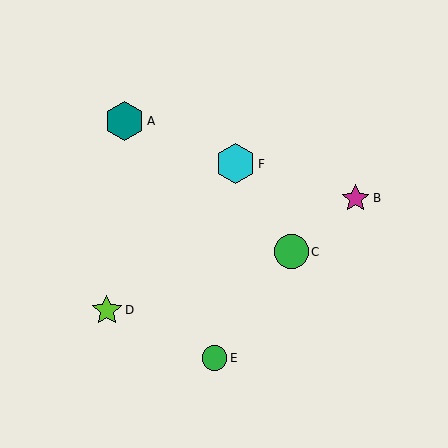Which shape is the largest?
The cyan hexagon (labeled F) is the largest.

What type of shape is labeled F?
Shape F is a cyan hexagon.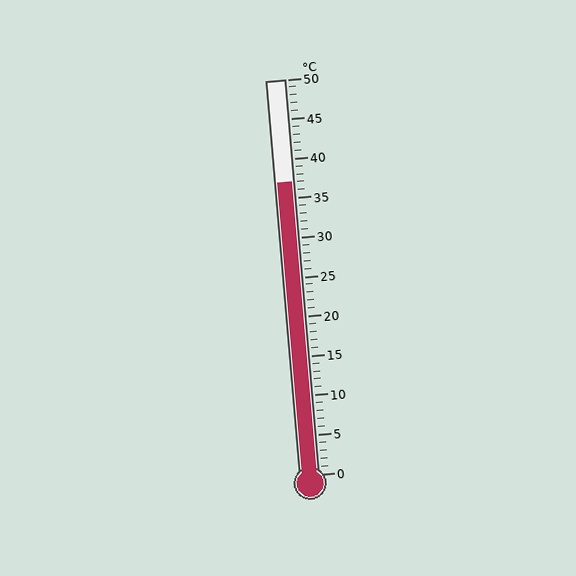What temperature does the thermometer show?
The thermometer shows approximately 37°C.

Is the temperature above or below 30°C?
The temperature is above 30°C.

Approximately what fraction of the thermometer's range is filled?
The thermometer is filled to approximately 75% of its range.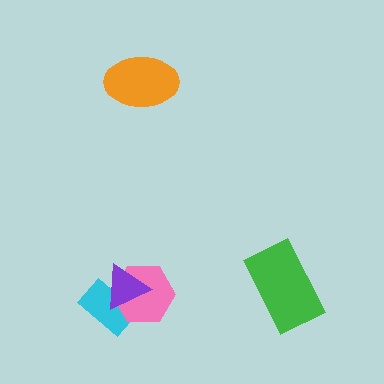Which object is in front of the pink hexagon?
The purple triangle is in front of the pink hexagon.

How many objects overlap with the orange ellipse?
0 objects overlap with the orange ellipse.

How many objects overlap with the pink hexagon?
2 objects overlap with the pink hexagon.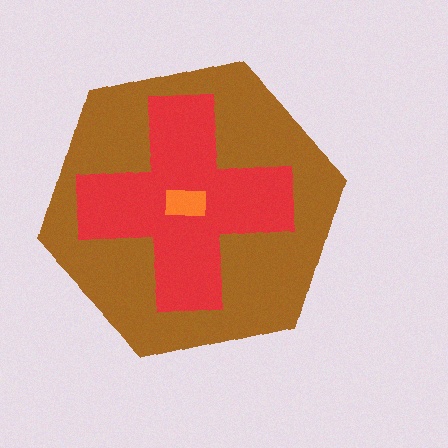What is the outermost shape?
The brown hexagon.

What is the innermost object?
The orange rectangle.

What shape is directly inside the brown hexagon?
The red cross.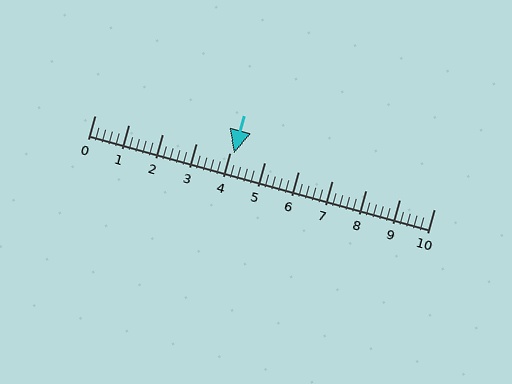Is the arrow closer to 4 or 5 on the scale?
The arrow is closer to 4.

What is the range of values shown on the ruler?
The ruler shows values from 0 to 10.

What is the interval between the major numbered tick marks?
The major tick marks are spaced 1 units apart.